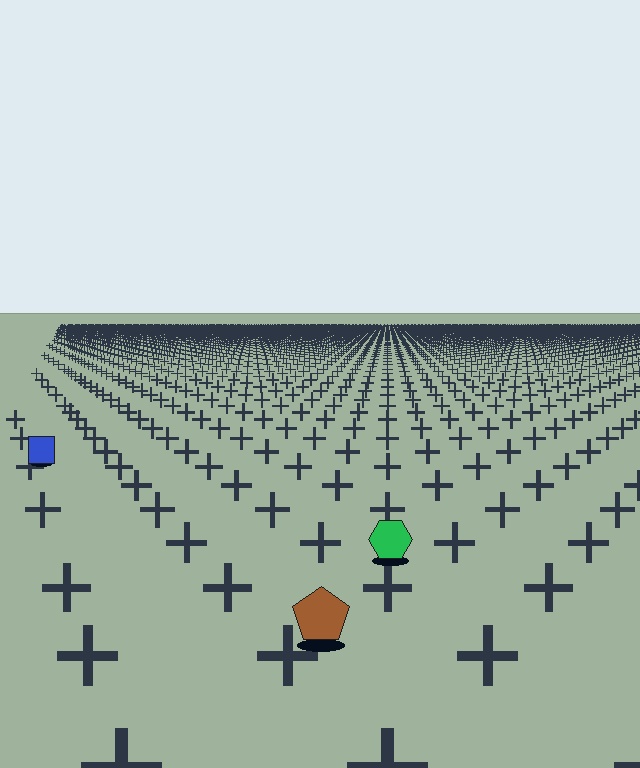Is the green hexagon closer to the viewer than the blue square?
Yes. The green hexagon is closer — you can tell from the texture gradient: the ground texture is coarser near it.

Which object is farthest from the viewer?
The blue square is farthest from the viewer. It appears smaller and the ground texture around it is denser.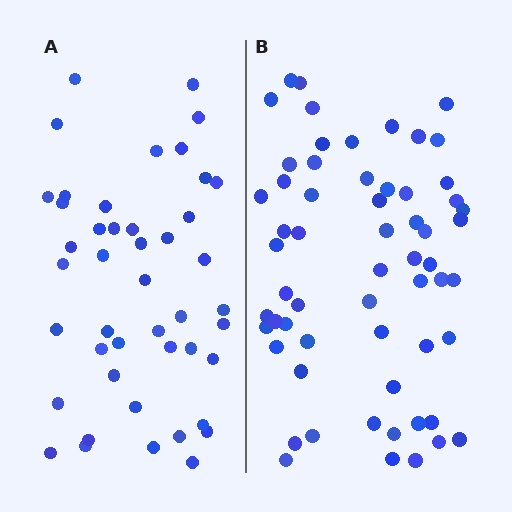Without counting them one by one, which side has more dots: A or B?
Region B (the right region) has more dots.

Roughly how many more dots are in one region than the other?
Region B has approximately 15 more dots than region A.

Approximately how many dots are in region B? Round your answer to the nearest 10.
About 60 dots.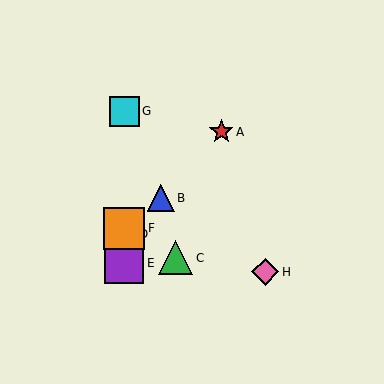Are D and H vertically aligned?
No, D is at x≈124 and H is at x≈265.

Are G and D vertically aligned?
Yes, both are at x≈124.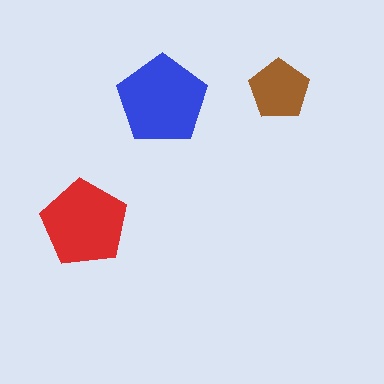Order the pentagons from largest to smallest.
the blue one, the red one, the brown one.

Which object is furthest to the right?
The brown pentagon is rightmost.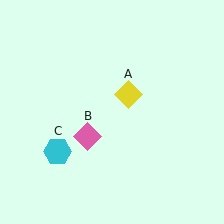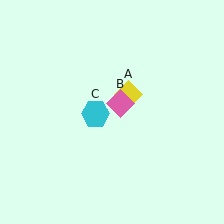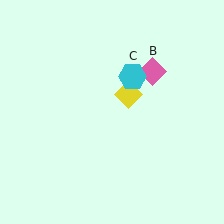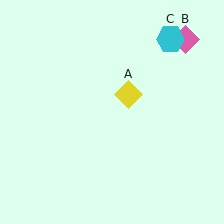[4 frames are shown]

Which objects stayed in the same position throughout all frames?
Yellow diamond (object A) remained stationary.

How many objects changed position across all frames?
2 objects changed position: pink diamond (object B), cyan hexagon (object C).